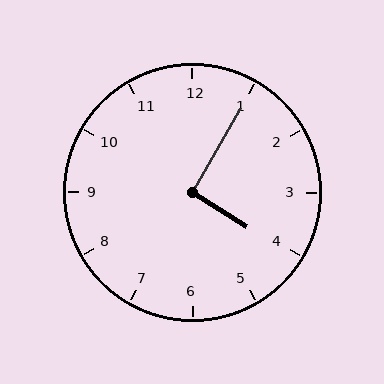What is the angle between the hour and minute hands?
Approximately 92 degrees.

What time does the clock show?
4:05.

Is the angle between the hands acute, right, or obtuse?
It is right.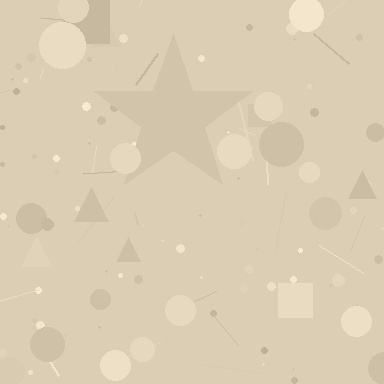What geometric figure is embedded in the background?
A star is embedded in the background.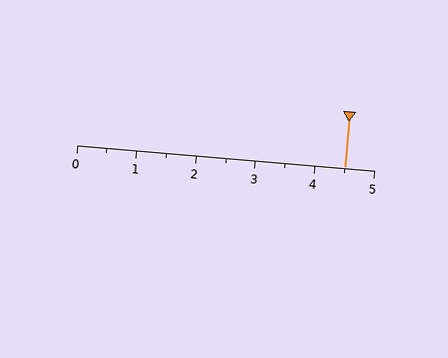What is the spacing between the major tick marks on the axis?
The major ticks are spaced 1 apart.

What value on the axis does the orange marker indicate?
The marker indicates approximately 4.5.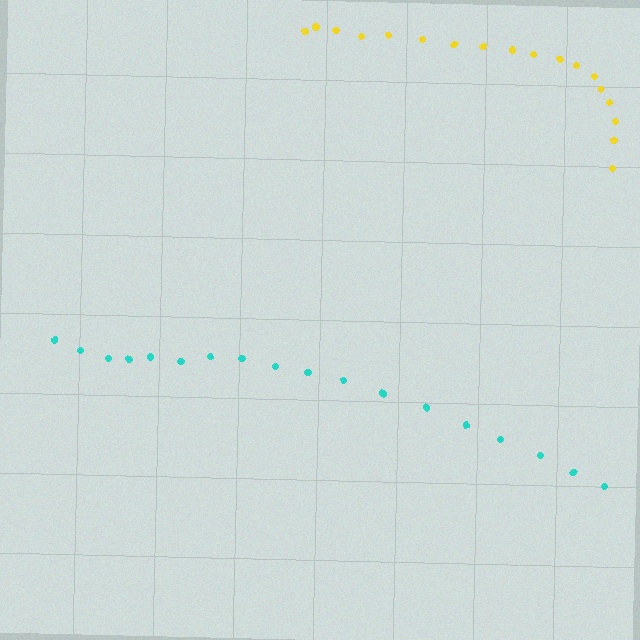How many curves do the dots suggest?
There are 2 distinct paths.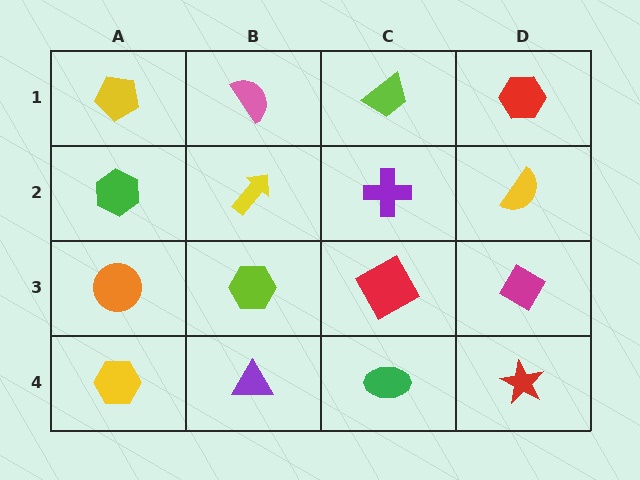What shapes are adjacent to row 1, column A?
A green hexagon (row 2, column A), a pink semicircle (row 1, column B).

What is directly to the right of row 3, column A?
A lime hexagon.